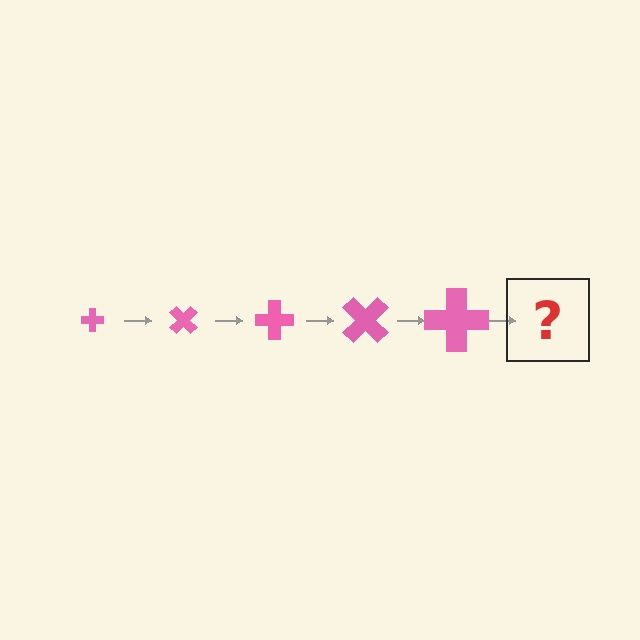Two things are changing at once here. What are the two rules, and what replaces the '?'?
The two rules are that the cross grows larger each step and it rotates 45 degrees each step. The '?' should be a cross, larger than the previous one and rotated 225 degrees from the start.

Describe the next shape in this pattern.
It should be a cross, larger than the previous one and rotated 225 degrees from the start.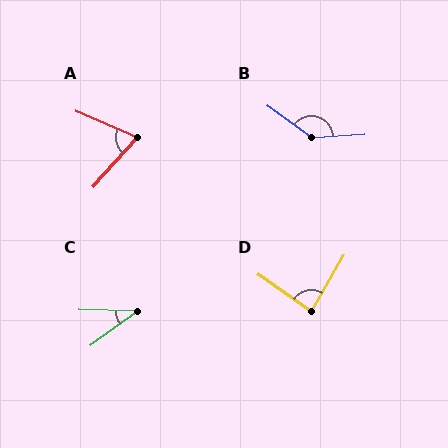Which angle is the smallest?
C, at approximately 38 degrees.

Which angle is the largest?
B, at approximately 141 degrees.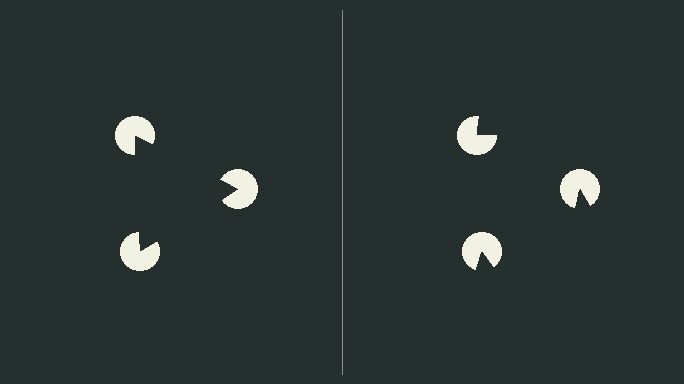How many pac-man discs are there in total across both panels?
6 — 3 on each side.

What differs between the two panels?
The pac-man discs are positioned identically on both sides; only the wedge orientations differ. On the left they align to a triangle; on the right they are misaligned.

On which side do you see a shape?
An illusory triangle appears on the left side. On the right side the wedge cuts are rotated, so no coherent shape forms.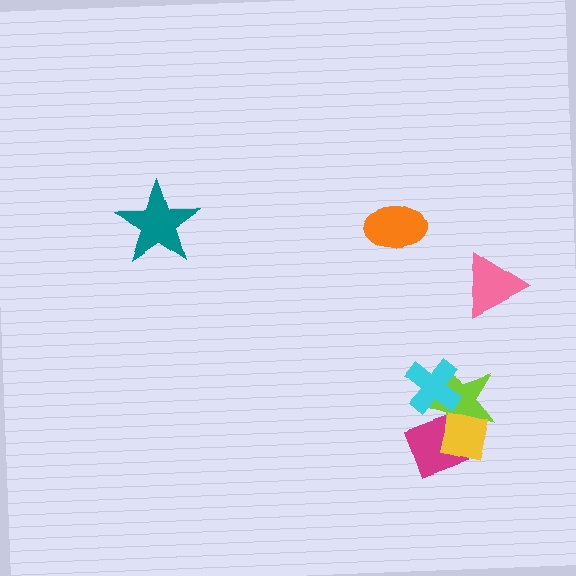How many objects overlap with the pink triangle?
0 objects overlap with the pink triangle.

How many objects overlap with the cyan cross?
1 object overlaps with the cyan cross.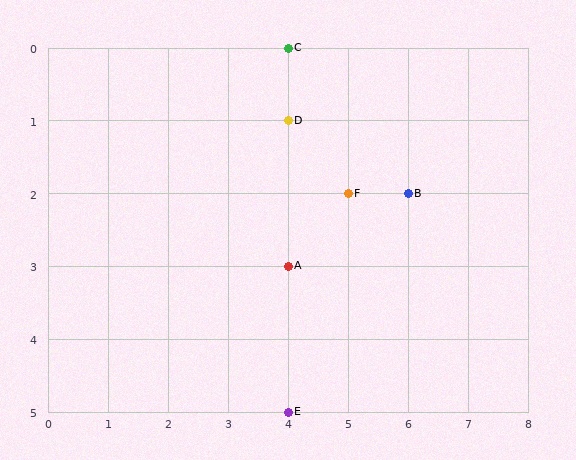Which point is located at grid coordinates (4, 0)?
Point C is at (4, 0).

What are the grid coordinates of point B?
Point B is at grid coordinates (6, 2).